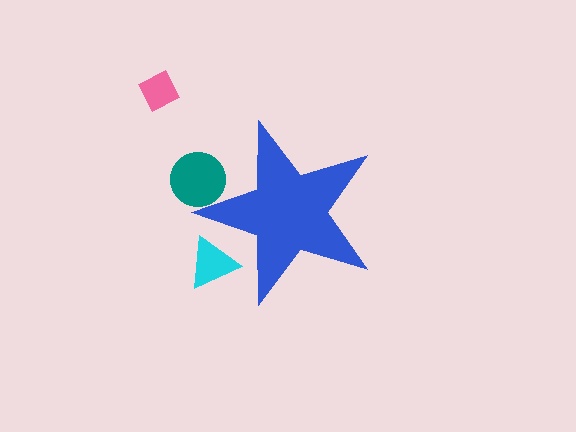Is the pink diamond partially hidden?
No, the pink diamond is fully visible.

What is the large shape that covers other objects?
A blue star.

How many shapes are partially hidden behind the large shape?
2 shapes are partially hidden.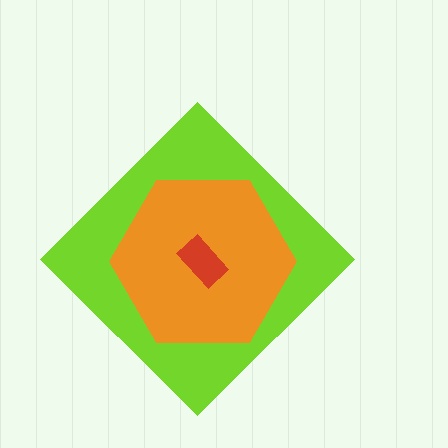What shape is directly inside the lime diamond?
The orange hexagon.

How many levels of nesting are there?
3.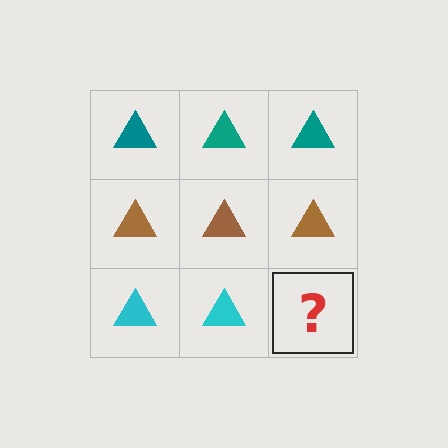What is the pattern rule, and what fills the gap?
The rule is that each row has a consistent color. The gap should be filled with a cyan triangle.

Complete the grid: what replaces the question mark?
The question mark should be replaced with a cyan triangle.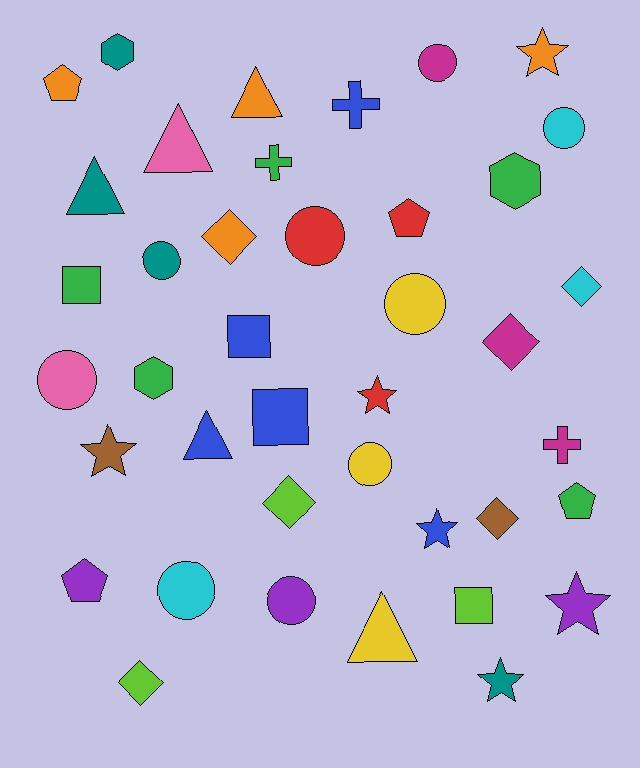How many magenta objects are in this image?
There are 3 magenta objects.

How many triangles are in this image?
There are 5 triangles.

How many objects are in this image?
There are 40 objects.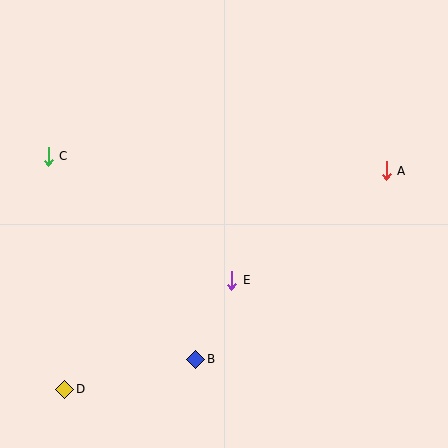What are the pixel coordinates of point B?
Point B is at (196, 359).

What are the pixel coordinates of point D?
Point D is at (65, 389).